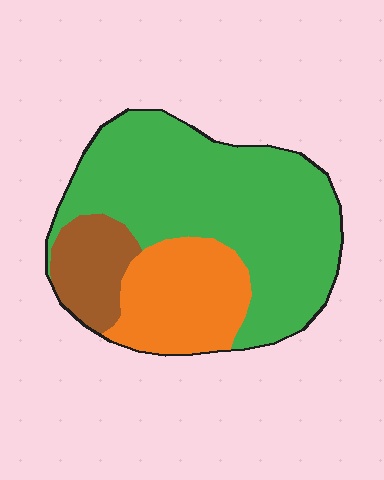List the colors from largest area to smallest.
From largest to smallest: green, orange, brown.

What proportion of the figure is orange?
Orange covers around 25% of the figure.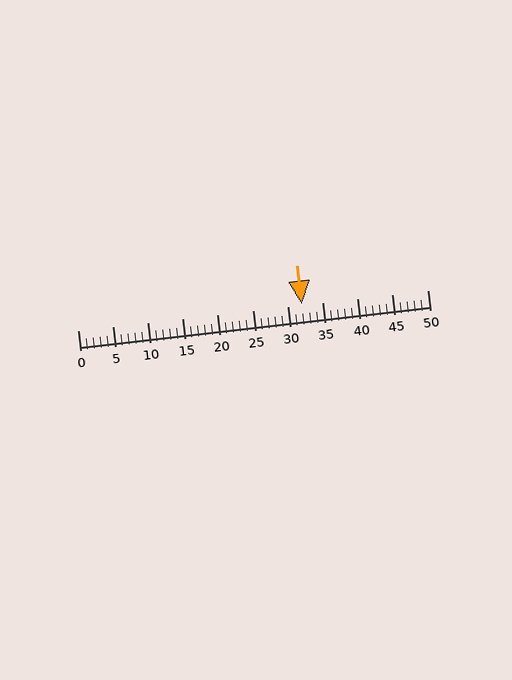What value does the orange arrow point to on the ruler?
The orange arrow points to approximately 32.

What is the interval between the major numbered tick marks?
The major tick marks are spaced 5 units apart.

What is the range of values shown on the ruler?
The ruler shows values from 0 to 50.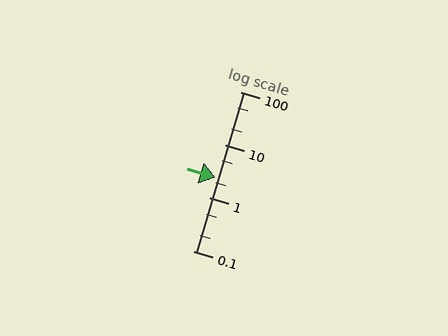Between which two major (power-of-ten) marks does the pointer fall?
The pointer is between 1 and 10.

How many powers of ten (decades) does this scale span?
The scale spans 3 decades, from 0.1 to 100.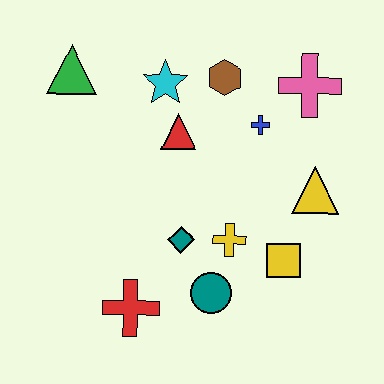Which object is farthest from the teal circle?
The green triangle is farthest from the teal circle.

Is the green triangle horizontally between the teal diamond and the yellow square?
No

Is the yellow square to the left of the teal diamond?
No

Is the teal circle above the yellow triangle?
No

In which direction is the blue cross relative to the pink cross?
The blue cross is to the left of the pink cross.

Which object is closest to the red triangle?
The cyan star is closest to the red triangle.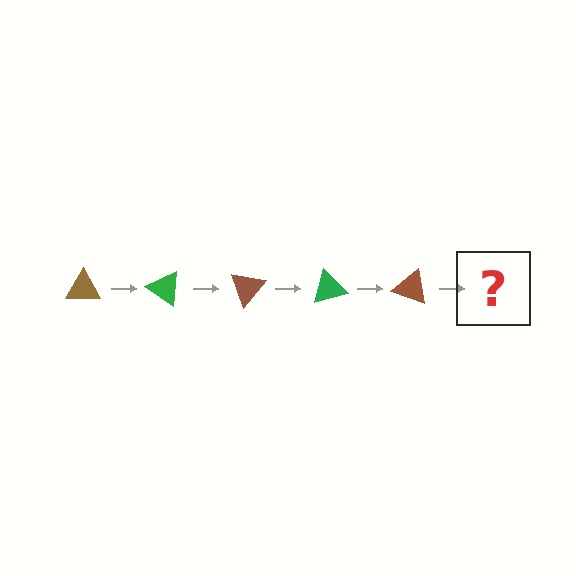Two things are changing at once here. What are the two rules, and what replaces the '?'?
The two rules are that it rotates 35 degrees each step and the color cycles through brown and green. The '?' should be a green triangle, rotated 175 degrees from the start.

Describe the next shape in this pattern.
It should be a green triangle, rotated 175 degrees from the start.